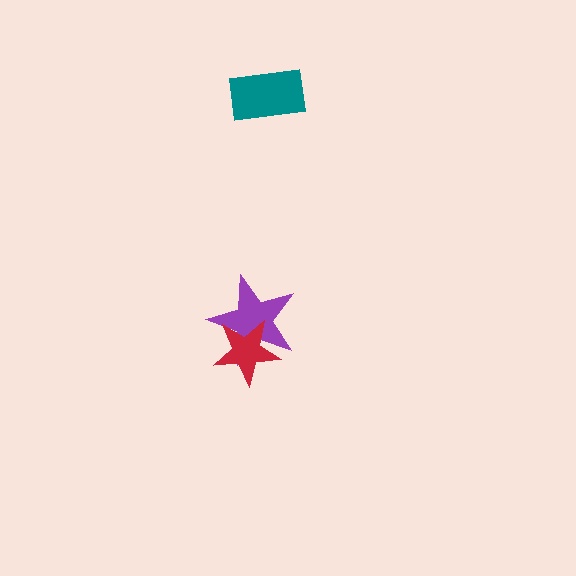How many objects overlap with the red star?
1 object overlaps with the red star.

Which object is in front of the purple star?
The red star is in front of the purple star.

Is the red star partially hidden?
No, no other shape covers it.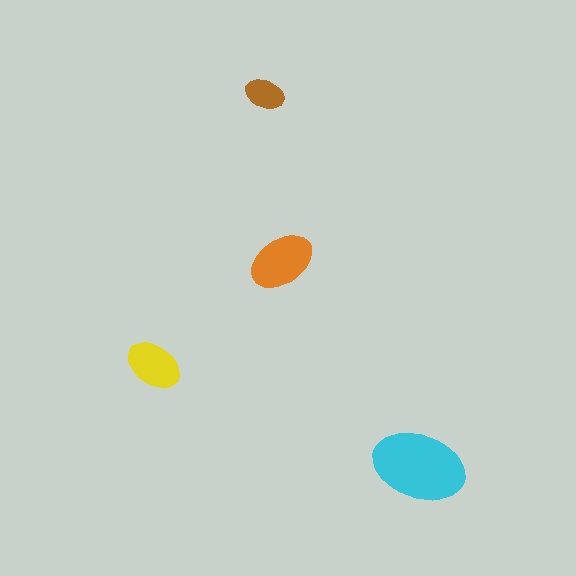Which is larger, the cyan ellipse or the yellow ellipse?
The cyan one.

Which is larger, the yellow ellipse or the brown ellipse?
The yellow one.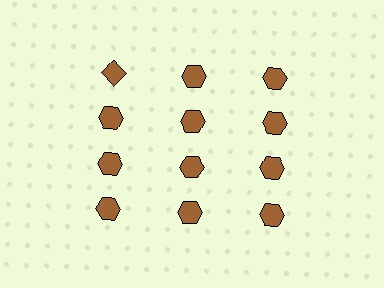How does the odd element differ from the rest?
It has a different shape: diamond instead of hexagon.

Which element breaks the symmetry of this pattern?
The brown diamond in the top row, leftmost column breaks the symmetry. All other shapes are brown hexagons.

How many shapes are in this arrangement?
There are 12 shapes arranged in a grid pattern.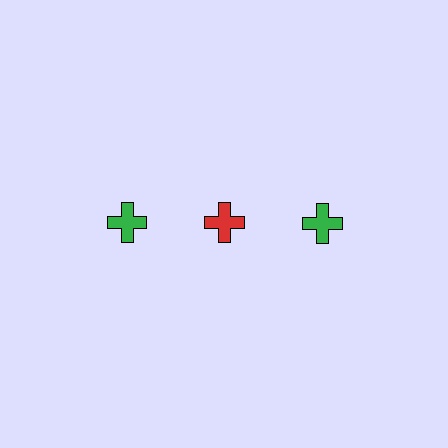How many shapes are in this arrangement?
There are 3 shapes arranged in a grid pattern.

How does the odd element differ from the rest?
It has a different color: red instead of green.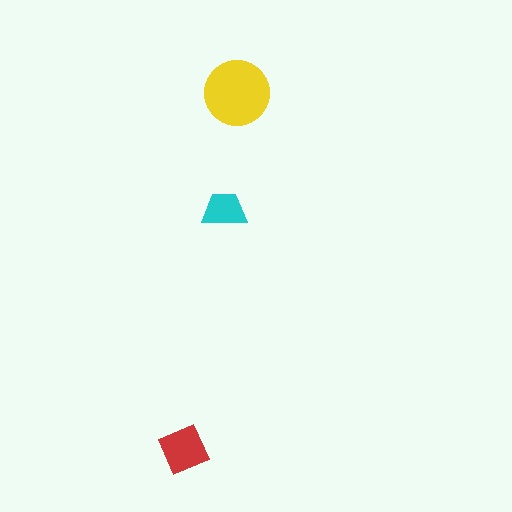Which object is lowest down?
The red diamond is bottommost.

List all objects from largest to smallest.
The yellow circle, the red diamond, the cyan trapezoid.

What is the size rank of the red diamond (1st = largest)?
2nd.